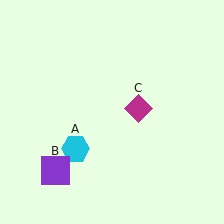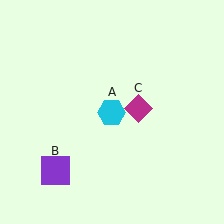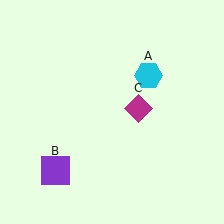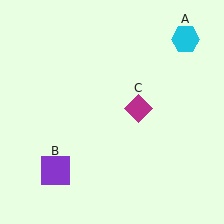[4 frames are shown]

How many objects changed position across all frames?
1 object changed position: cyan hexagon (object A).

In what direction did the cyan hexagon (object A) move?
The cyan hexagon (object A) moved up and to the right.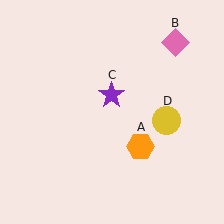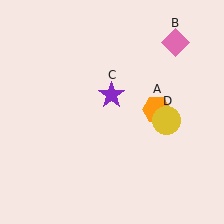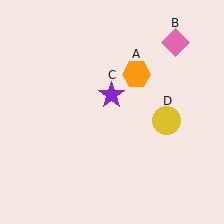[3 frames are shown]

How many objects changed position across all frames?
1 object changed position: orange hexagon (object A).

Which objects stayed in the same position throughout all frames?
Pink diamond (object B) and purple star (object C) and yellow circle (object D) remained stationary.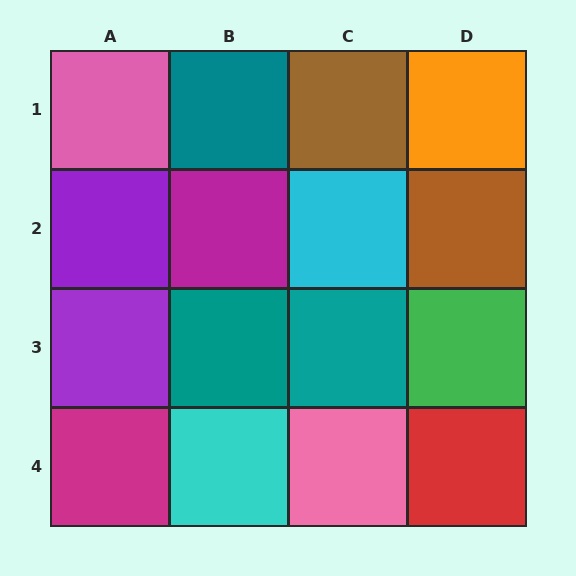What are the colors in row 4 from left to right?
Magenta, cyan, pink, red.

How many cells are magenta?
2 cells are magenta.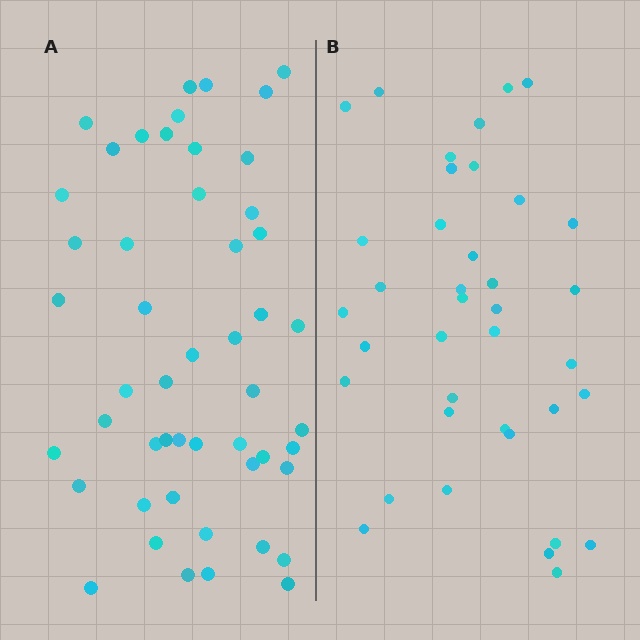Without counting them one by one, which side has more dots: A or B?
Region A (the left region) has more dots.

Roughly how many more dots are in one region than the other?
Region A has roughly 12 or so more dots than region B.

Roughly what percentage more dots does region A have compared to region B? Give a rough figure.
About 30% more.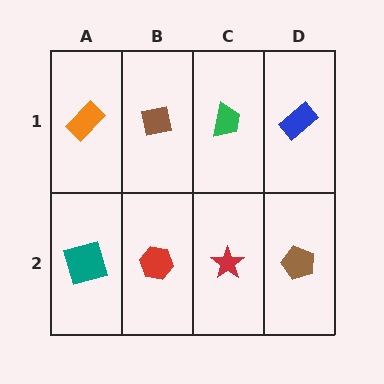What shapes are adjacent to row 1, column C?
A red star (row 2, column C), a brown square (row 1, column B), a blue rectangle (row 1, column D).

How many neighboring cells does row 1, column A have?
2.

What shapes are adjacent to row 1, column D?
A brown pentagon (row 2, column D), a green trapezoid (row 1, column C).